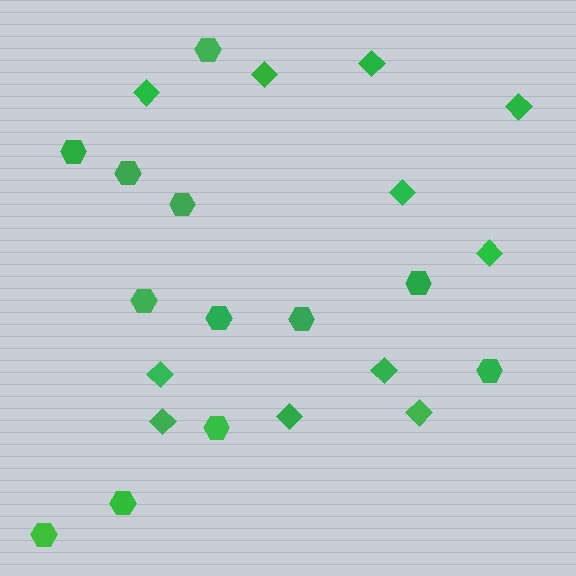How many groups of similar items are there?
There are 2 groups: one group of hexagons (12) and one group of diamonds (11).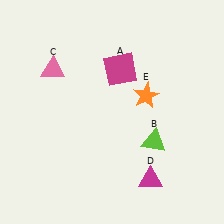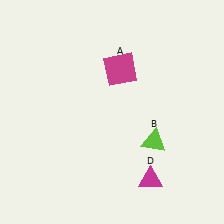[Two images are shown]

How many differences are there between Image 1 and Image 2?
There are 2 differences between the two images.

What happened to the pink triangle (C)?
The pink triangle (C) was removed in Image 2. It was in the top-left area of Image 1.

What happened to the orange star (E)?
The orange star (E) was removed in Image 2. It was in the top-right area of Image 1.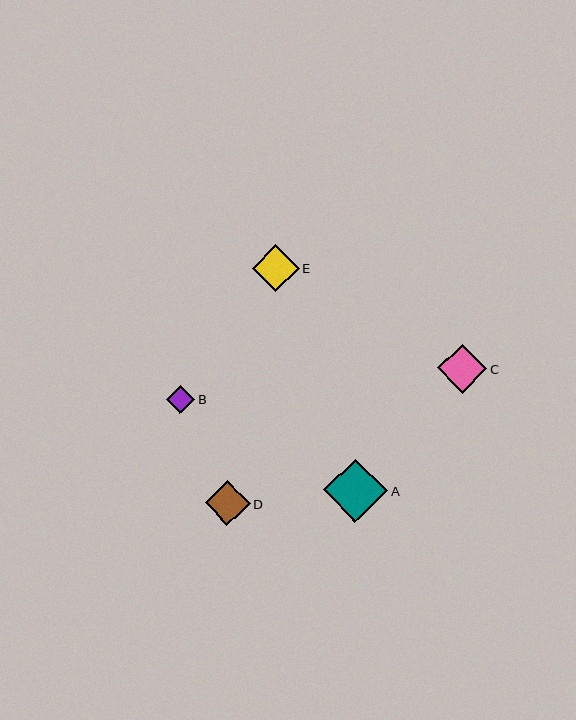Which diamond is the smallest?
Diamond B is the smallest with a size of approximately 28 pixels.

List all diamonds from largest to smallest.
From largest to smallest: A, C, E, D, B.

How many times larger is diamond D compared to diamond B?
Diamond D is approximately 1.6 times the size of diamond B.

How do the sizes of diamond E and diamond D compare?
Diamond E and diamond D are approximately the same size.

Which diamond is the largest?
Diamond A is the largest with a size of approximately 64 pixels.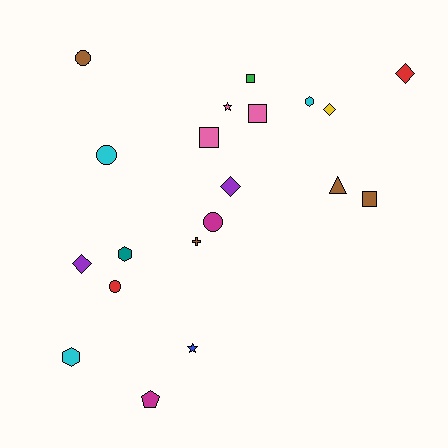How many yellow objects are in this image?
There is 1 yellow object.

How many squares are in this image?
There are 4 squares.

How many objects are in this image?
There are 20 objects.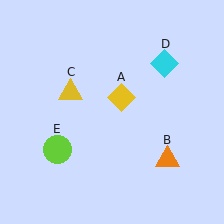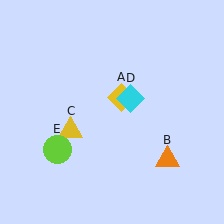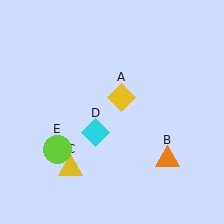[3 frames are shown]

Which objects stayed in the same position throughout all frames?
Yellow diamond (object A) and orange triangle (object B) and lime circle (object E) remained stationary.